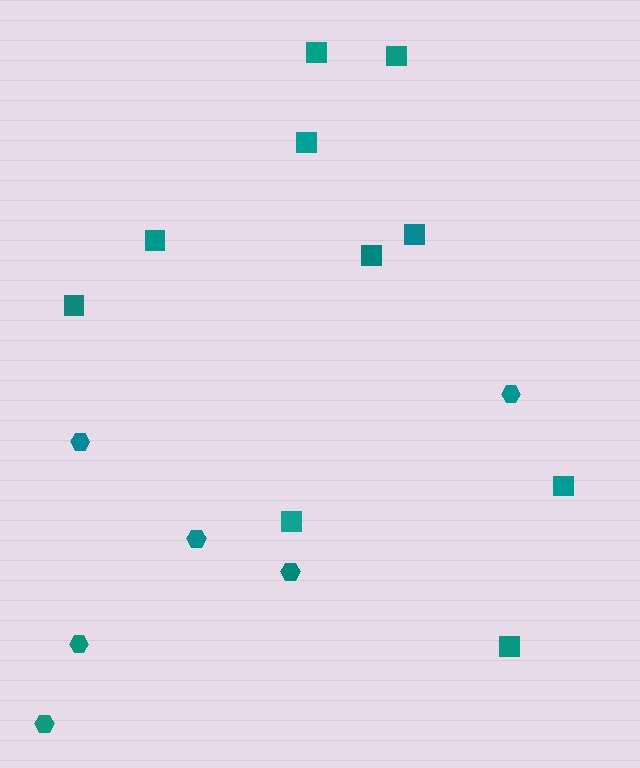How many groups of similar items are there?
There are 2 groups: one group of squares (10) and one group of hexagons (6).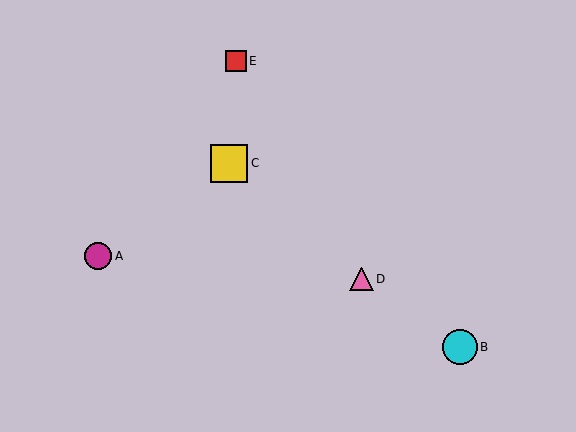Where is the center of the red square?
The center of the red square is at (236, 61).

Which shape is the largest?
The yellow square (labeled C) is the largest.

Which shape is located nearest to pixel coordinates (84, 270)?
The magenta circle (labeled A) at (98, 256) is nearest to that location.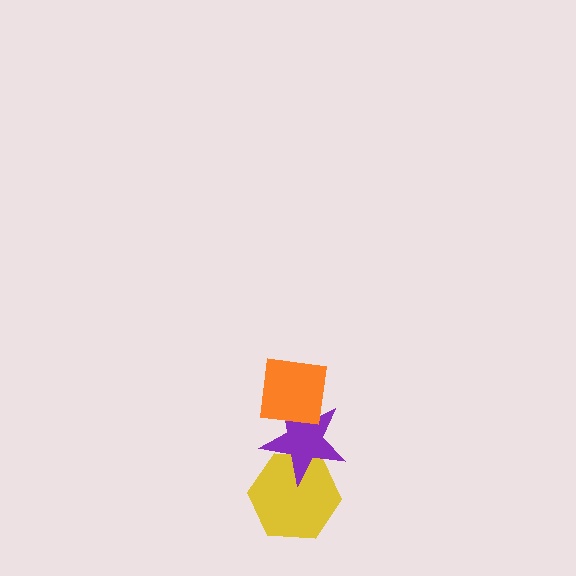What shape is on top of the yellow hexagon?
The purple star is on top of the yellow hexagon.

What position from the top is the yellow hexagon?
The yellow hexagon is 3rd from the top.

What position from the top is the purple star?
The purple star is 2nd from the top.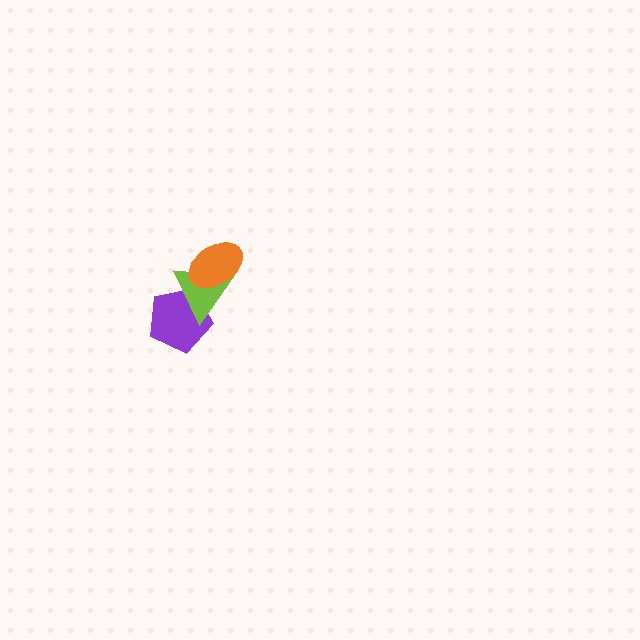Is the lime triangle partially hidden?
Yes, it is partially covered by another shape.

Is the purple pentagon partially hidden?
Yes, it is partially covered by another shape.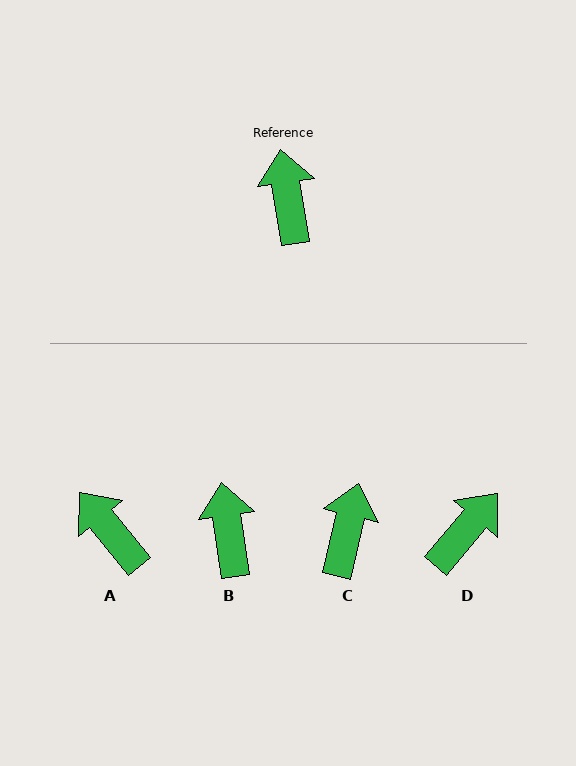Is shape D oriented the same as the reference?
No, it is off by about 49 degrees.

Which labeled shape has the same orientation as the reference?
B.